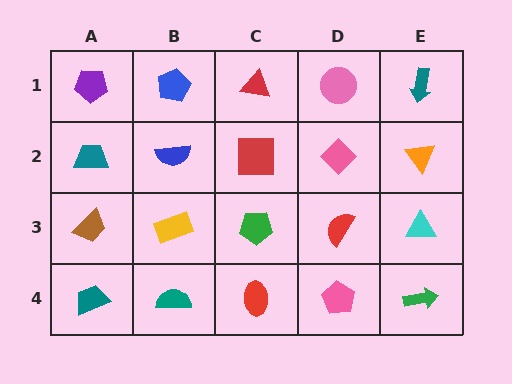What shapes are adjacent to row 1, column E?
An orange triangle (row 2, column E), a pink circle (row 1, column D).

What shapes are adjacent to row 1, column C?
A red square (row 2, column C), a blue pentagon (row 1, column B), a pink circle (row 1, column D).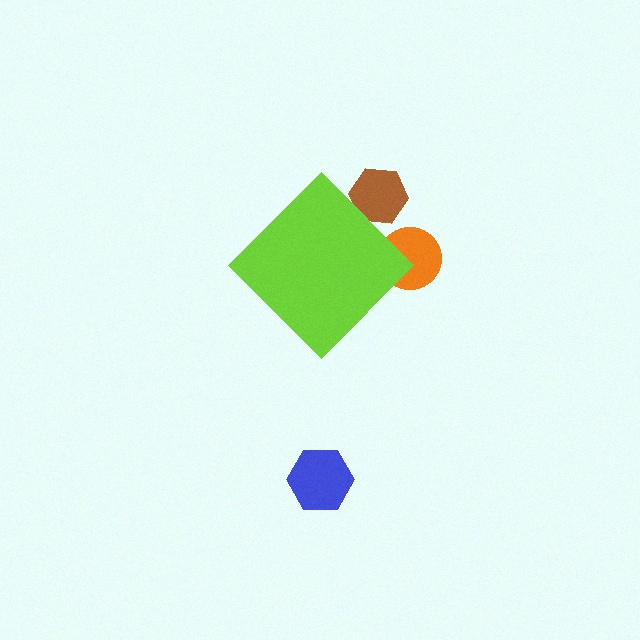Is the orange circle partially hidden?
Yes, the orange circle is partially hidden behind the lime diamond.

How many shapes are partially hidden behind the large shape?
2 shapes are partially hidden.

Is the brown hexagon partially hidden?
Yes, the brown hexagon is partially hidden behind the lime diamond.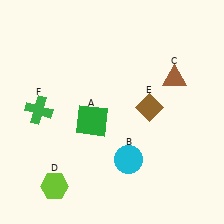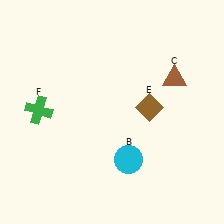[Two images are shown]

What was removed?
The lime hexagon (D), the green square (A) were removed in Image 2.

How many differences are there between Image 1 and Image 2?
There are 2 differences between the two images.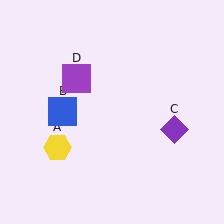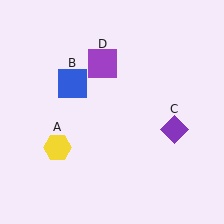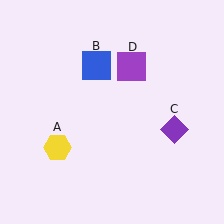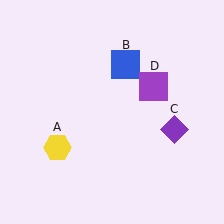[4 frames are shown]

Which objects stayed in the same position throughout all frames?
Yellow hexagon (object A) and purple diamond (object C) remained stationary.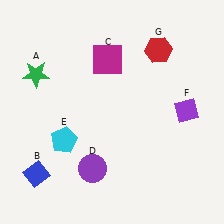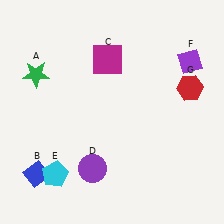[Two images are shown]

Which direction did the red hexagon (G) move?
The red hexagon (G) moved down.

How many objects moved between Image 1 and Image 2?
3 objects moved between the two images.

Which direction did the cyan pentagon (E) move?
The cyan pentagon (E) moved down.